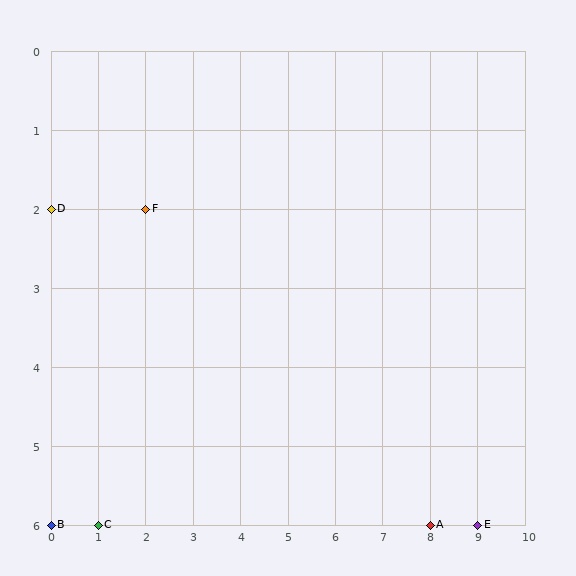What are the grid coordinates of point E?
Point E is at grid coordinates (9, 6).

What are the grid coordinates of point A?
Point A is at grid coordinates (8, 6).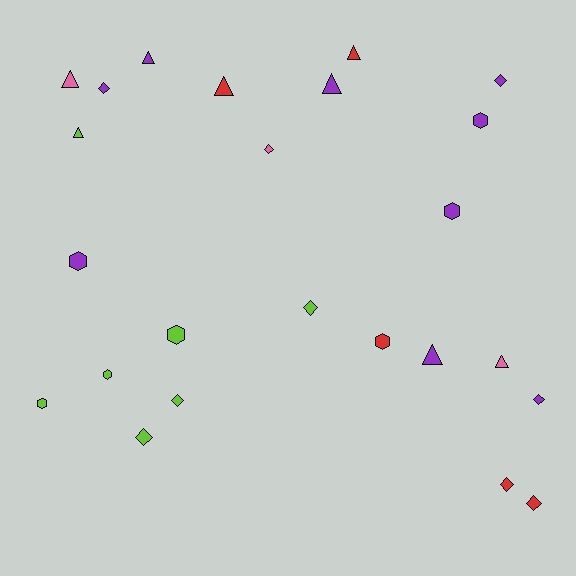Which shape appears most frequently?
Diamond, with 9 objects.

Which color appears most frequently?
Purple, with 9 objects.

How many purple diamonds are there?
There are 3 purple diamonds.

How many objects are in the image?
There are 24 objects.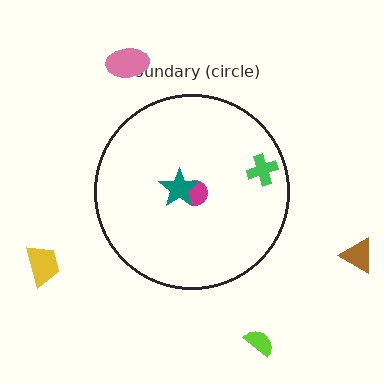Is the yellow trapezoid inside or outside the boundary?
Outside.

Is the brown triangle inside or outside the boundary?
Outside.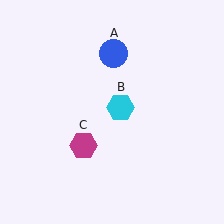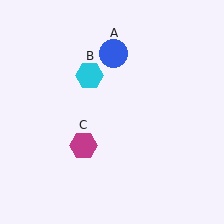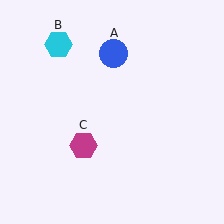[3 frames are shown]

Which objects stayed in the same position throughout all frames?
Blue circle (object A) and magenta hexagon (object C) remained stationary.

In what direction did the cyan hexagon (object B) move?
The cyan hexagon (object B) moved up and to the left.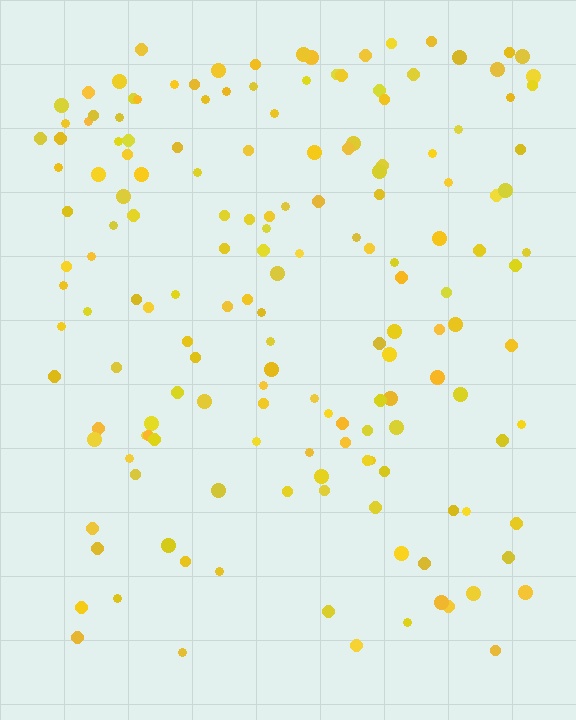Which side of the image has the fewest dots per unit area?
The bottom.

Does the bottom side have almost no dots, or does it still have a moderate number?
Still a moderate number, just noticeably fewer than the top.